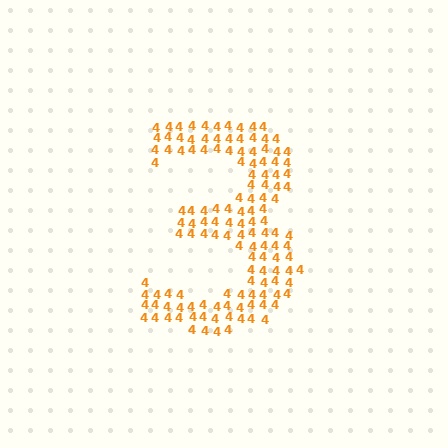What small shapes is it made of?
It is made of small digit 4's.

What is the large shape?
The large shape is the digit 3.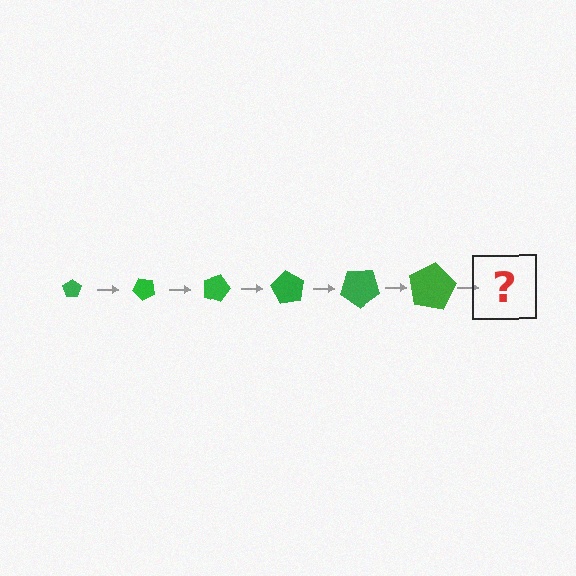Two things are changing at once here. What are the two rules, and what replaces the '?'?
The two rules are that the pentagon grows larger each step and it rotates 45 degrees each step. The '?' should be a pentagon, larger than the previous one and rotated 270 degrees from the start.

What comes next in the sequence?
The next element should be a pentagon, larger than the previous one and rotated 270 degrees from the start.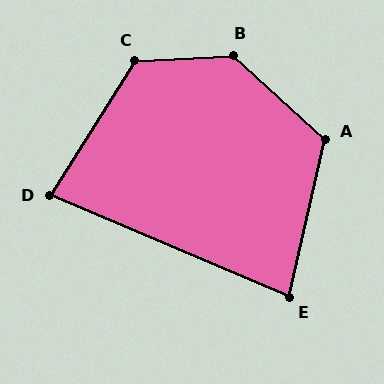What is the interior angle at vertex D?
Approximately 80 degrees (acute).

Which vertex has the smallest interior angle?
E, at approximately 80 degrees.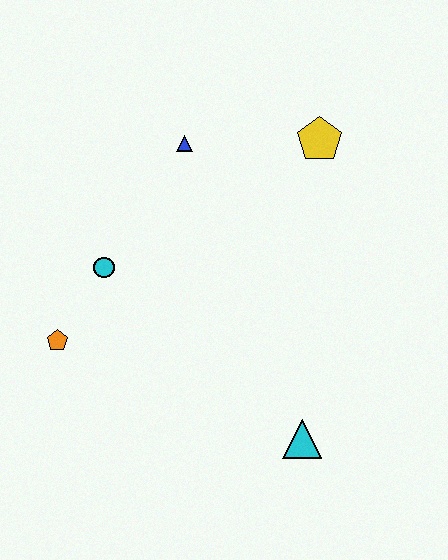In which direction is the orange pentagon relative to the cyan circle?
The orange pentagon is below the cyan circle.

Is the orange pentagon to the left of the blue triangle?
Yes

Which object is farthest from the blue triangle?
The cyan triangle is farthest from the blue triangle.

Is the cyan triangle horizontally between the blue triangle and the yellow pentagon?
Yes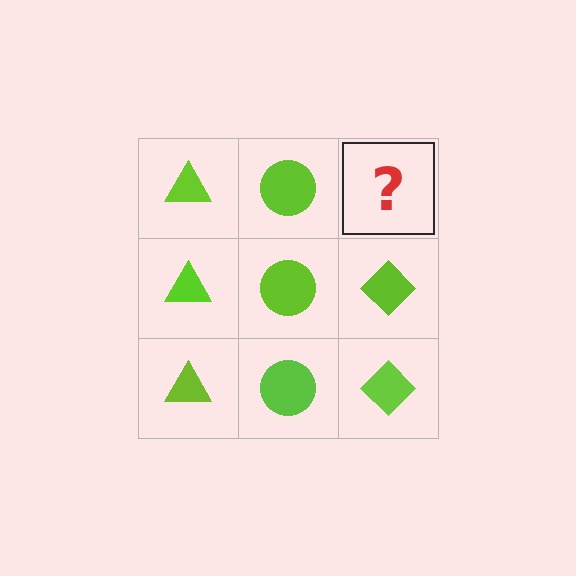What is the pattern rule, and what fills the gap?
The rule is that each column has a consistent shape. The gap should be filled with a lime diamond.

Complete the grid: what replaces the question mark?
The question mark should be replaced with a lime diamond.